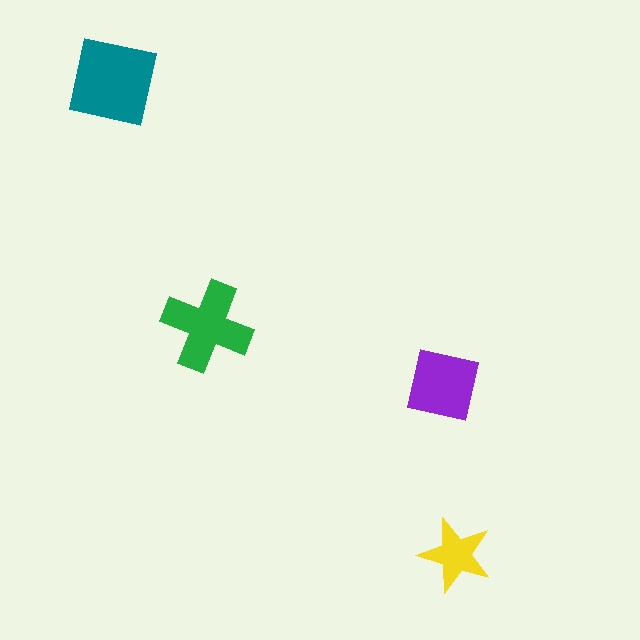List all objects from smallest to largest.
The yellow star, the purple square, the green cross, the teal square.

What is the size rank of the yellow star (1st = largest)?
4th.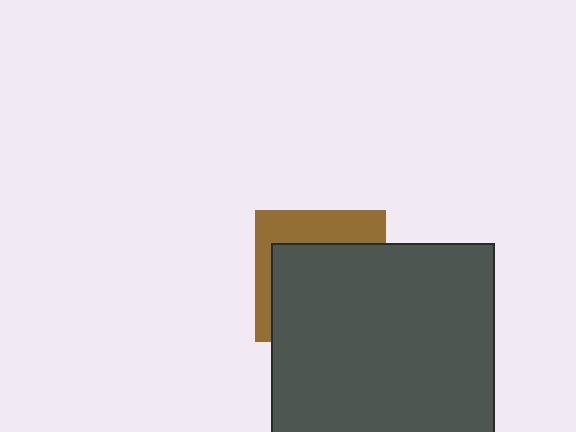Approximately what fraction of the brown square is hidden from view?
Roughly 65% of the brown square is hidden behind the dark gray square.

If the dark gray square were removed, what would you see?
You would see the complete brown square.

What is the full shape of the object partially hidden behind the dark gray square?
The partially hidden object is a brown square.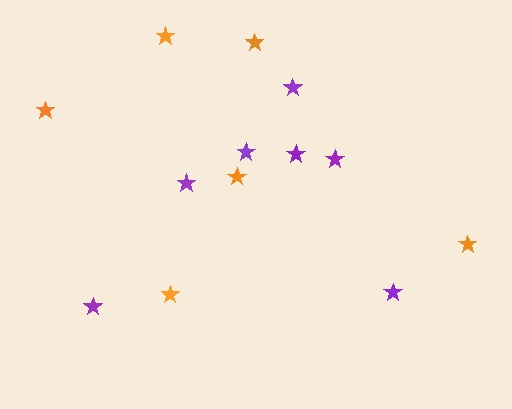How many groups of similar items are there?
There are 2 groups: one group of purple stars (7) and one group of orange stars (6).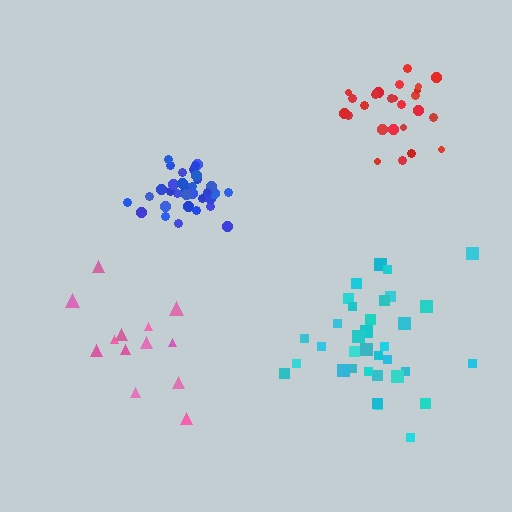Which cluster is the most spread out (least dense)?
Pink.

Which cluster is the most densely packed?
Blue.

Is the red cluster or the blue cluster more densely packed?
Blue.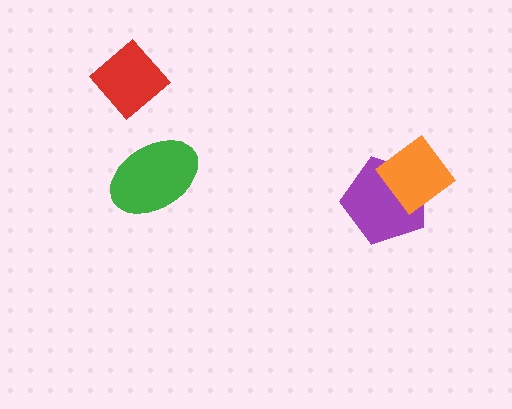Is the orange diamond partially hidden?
No, no other shape covers it.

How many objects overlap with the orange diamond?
1 object overlaps with the orange diamond.